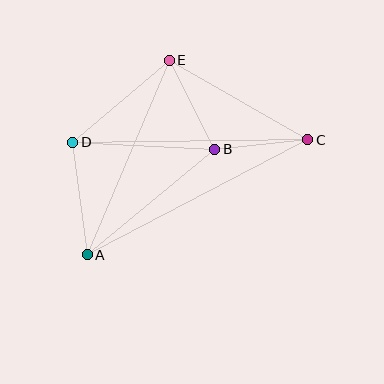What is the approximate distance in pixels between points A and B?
The distance between A and B is approximately 165 pixels.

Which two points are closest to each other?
Points B and C are closest to each other.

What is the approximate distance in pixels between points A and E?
The distance between A and E is approximately 211 pixels.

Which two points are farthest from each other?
Points A and C are farthest from each other.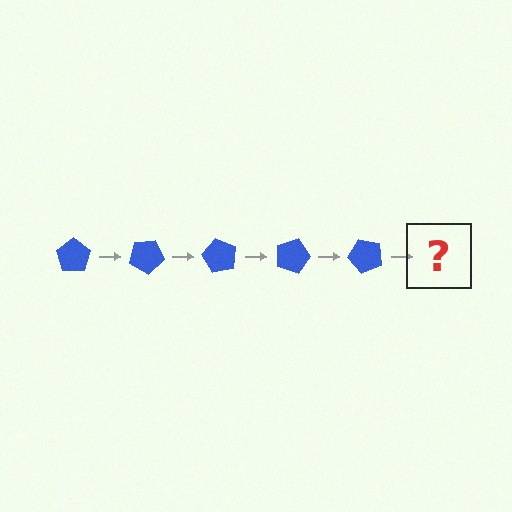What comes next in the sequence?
The next element should be a blue pentagon rotated 150 degrees.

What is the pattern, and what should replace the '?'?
The pattern is that the pentagon rotates 30 degrees each step. The '?' should be a blue pentagon rotated 150 degrees.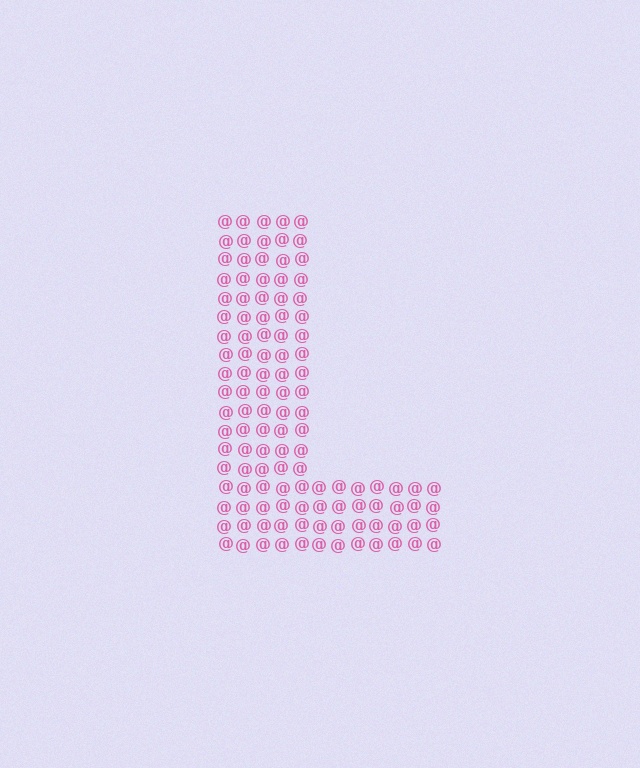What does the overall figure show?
The overall figure shows the letter L.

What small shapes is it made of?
It is made of small at signs.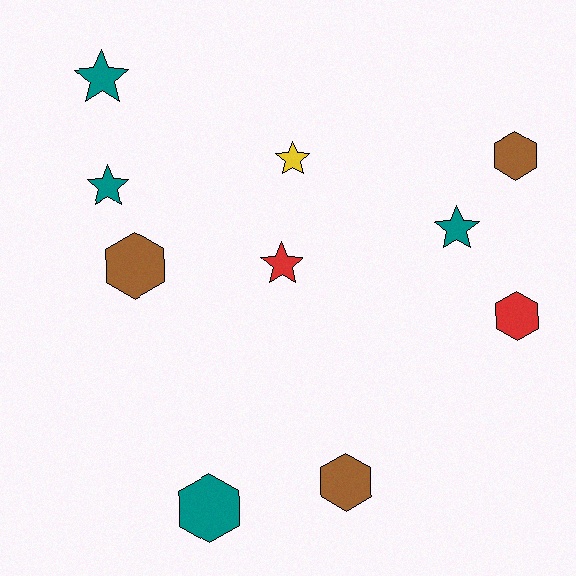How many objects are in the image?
There are 10 objects.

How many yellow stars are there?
There is 1 yellow star.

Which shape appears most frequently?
Hexagon, with 5 objects.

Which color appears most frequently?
Teal, with 4 objects.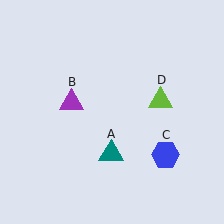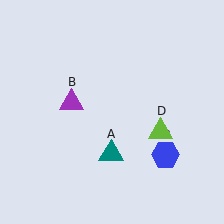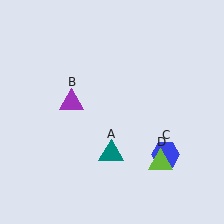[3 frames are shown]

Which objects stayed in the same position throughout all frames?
Teal triangle (object A) and purple triangle (object B) and blue hexagon (object C) remained stationary.